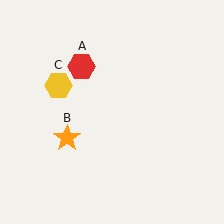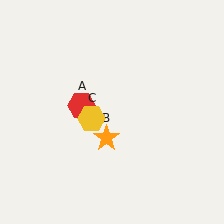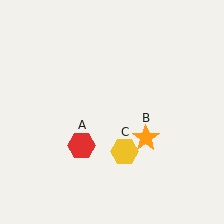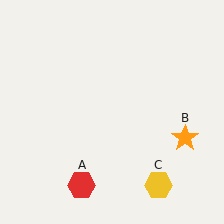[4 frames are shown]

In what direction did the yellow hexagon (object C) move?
The yellow hexagon (object C) moved down and to the right.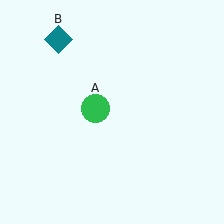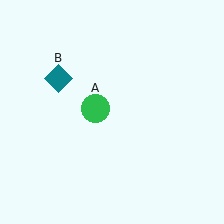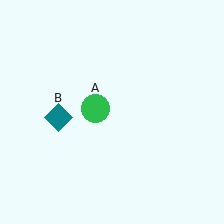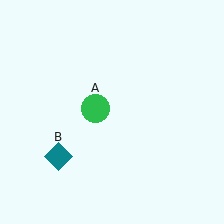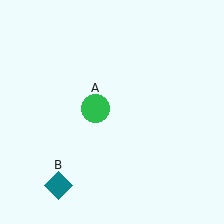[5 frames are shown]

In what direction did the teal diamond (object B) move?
The teal diamond (object B) moved down.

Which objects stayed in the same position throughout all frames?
Green circle (object A) remained stationary.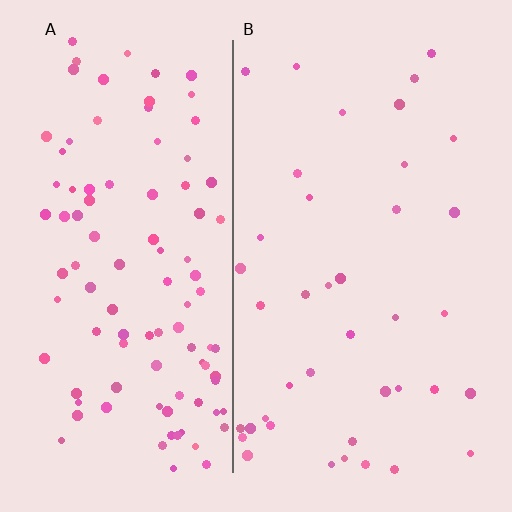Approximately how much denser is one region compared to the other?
Approximately 2.5× — region A over region B.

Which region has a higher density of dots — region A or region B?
A (the left).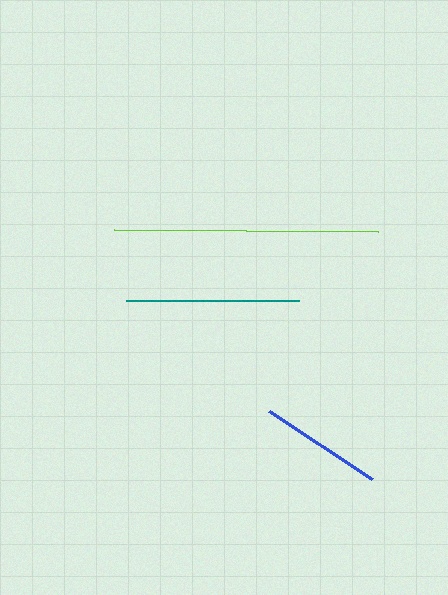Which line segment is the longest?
The lime line is the longest at approximately 265 pixels.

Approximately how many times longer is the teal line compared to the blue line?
The teal line is approximately 1.4 times the length of the blue line.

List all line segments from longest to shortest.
From longest to shortest: lime, teal, blue.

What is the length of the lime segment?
The lime segment is approximately 265 pixels long.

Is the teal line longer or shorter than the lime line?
The lime line is longer than the teal line.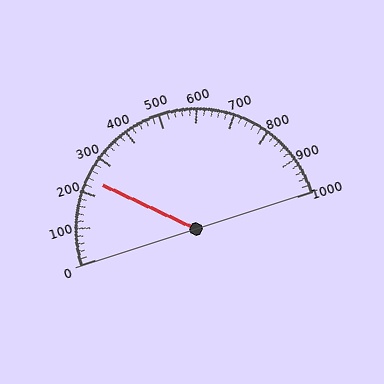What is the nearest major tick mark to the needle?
The nearest major tick mark is 200.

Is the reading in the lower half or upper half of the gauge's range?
The reading is in the lower half of the range (0 to 1000).